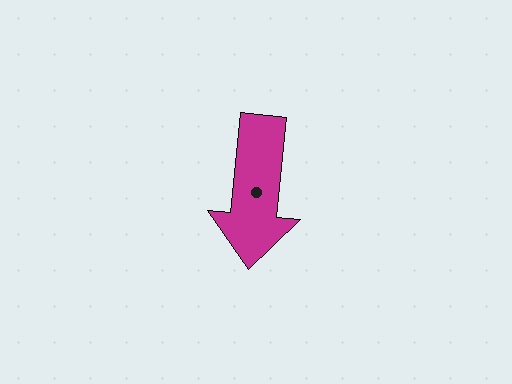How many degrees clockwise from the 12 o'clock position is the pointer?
Approximately 185 degrees.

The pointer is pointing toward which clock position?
Roughly 6 o'clock.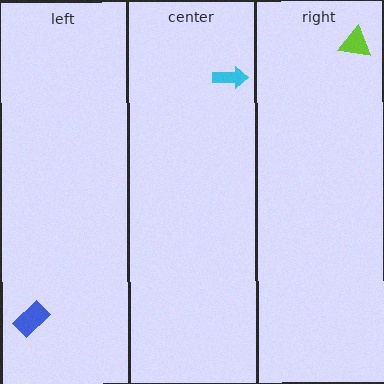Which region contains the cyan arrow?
The center region.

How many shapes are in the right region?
1.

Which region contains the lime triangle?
The right region.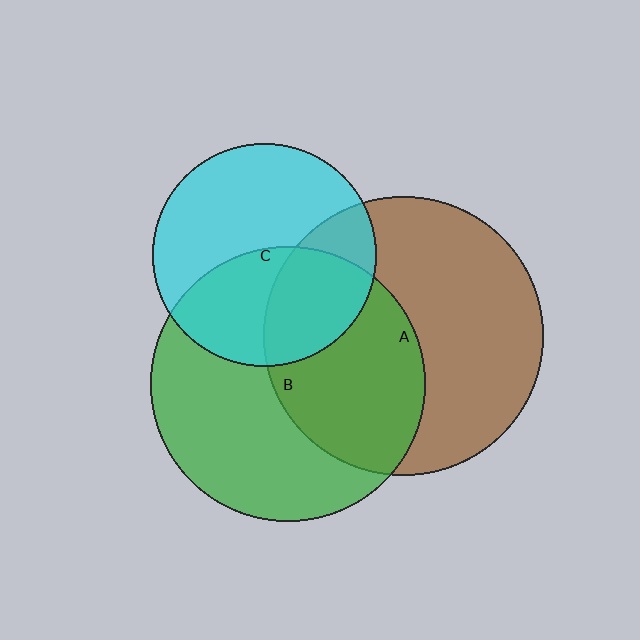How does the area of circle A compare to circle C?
Approximately 1.6 times.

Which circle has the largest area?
Circle A (brown).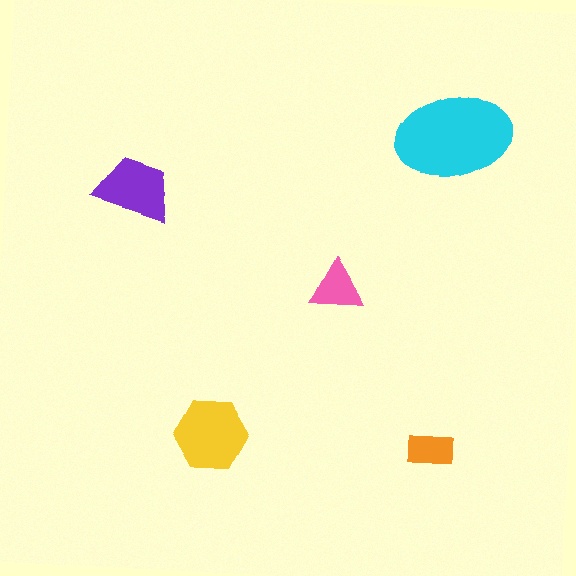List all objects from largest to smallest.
The cyan ellipse, the yellow hexagon, the purple trapezoid, the pink triangle, the orange rectangle.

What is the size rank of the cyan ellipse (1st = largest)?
1st.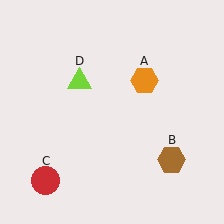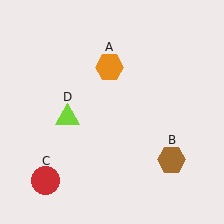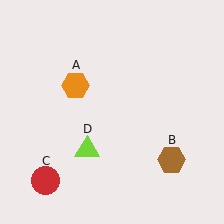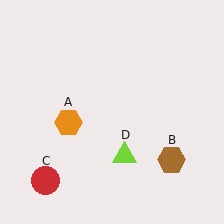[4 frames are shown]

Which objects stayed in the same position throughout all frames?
Brown hexagon (object B) and red circle (object C) remained stationary.